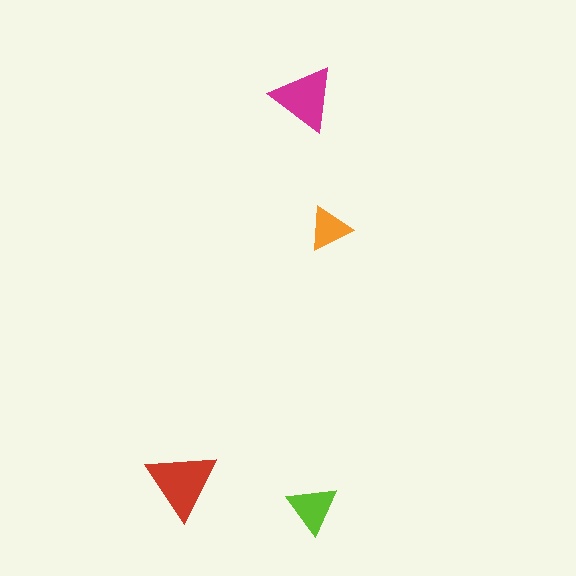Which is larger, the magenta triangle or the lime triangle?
The magenta one.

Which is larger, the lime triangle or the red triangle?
The red one.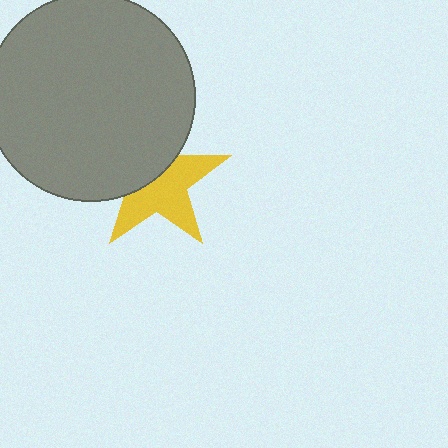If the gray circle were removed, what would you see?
You would see the complete yellow star.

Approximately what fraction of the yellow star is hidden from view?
Roughly 43% of the yellow star is hidden behind the gray circle.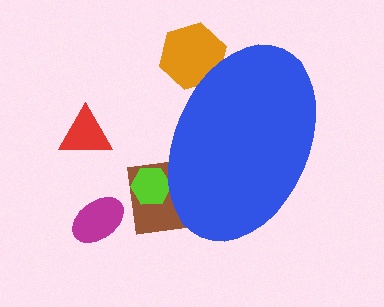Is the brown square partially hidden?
Yes, the brown square is partially hidden behind the blue ellipse.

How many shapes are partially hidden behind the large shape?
3 shapes are partially hidden.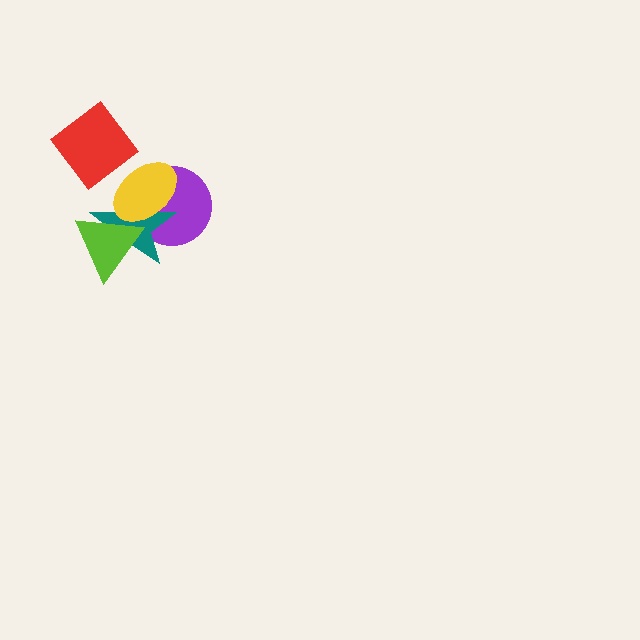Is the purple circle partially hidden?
Yes, it is partially covered by another shape.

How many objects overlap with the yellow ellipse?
4 objects overlap with the yellow ellipse.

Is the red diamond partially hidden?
No, no other shape covers it.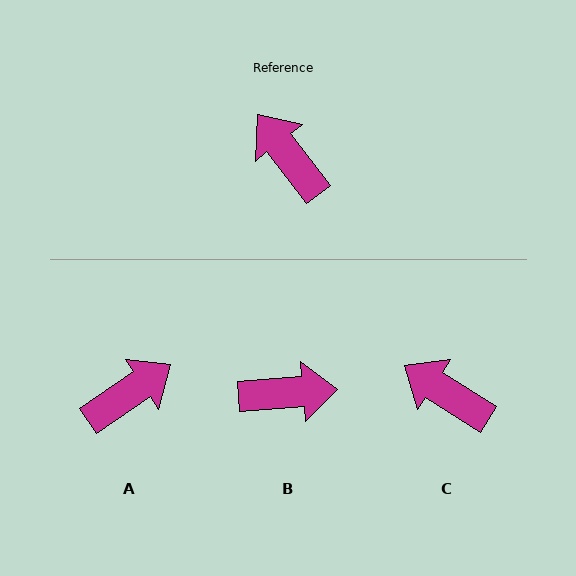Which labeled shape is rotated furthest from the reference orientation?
B, about 123 degrees away.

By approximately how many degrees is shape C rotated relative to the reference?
Approximately 20 degrees counter-clockwise.